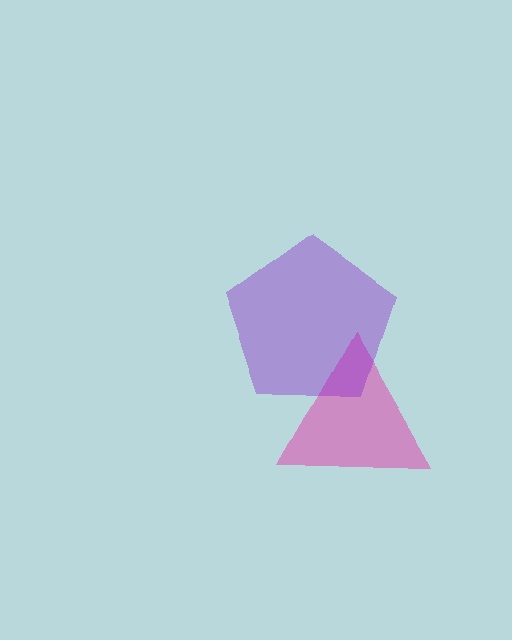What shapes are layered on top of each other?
The layered shapes are: a pink triangle, a purple pentagon.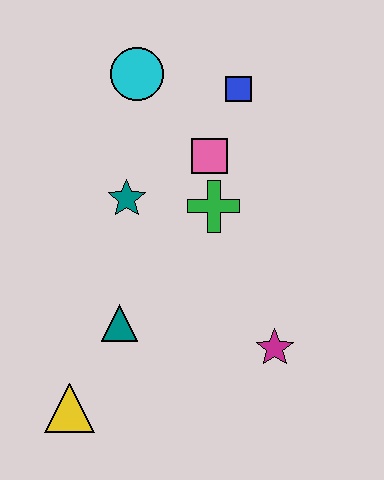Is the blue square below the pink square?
No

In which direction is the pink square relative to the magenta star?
The pink square is above the magenta star.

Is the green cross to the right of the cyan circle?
Yes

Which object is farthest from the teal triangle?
The blue square is farthest from the teal triangle.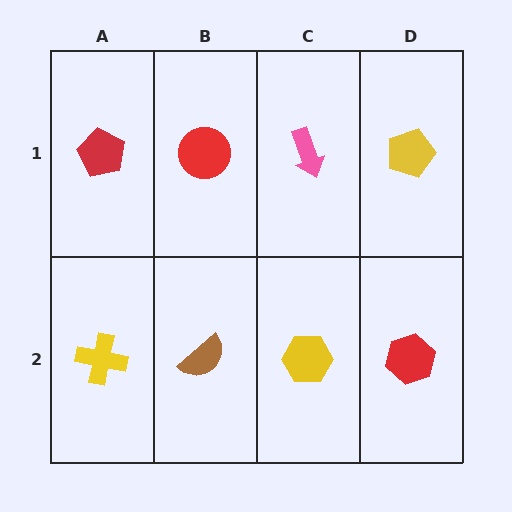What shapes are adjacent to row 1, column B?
A brown semicircle (row 2, column B), a red pentagon (row 1, column A), a pink arrow (row 1, column C).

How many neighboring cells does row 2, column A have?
2.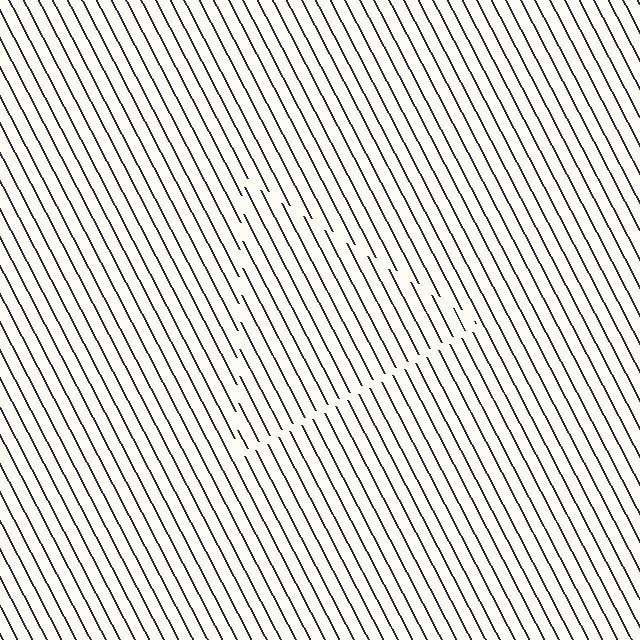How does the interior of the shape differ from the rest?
The interior of the shape contains the same grating, shifted by half a period — the contour is defined by the phase discontinuity where line-ends from the inner and outer gratings abut.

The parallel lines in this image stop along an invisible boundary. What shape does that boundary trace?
An illusory triangle. The interior of the shape contains the same grating, shifted by half a period — the contour is defined by the phase discontinuity where line-ends from the inner and outer gratings abut.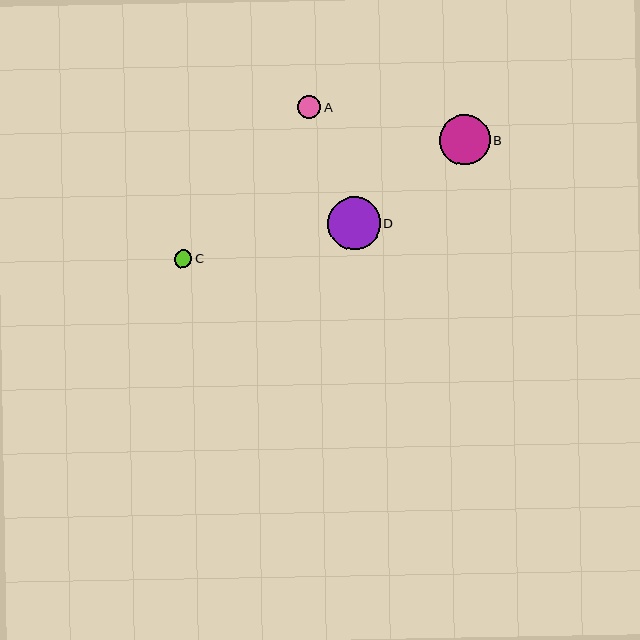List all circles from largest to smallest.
From largest to smallest: D, B, A, C.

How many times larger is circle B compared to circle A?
Circle B is approximately 2.2 times the size of circle A.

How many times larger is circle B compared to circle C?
Circle B is approximately 2.8 times the size of circle C.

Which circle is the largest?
Circle D is the largest with a size of approximately 53 pixels.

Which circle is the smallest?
Circle C is the smallest with a size of approximately 18 pixels.